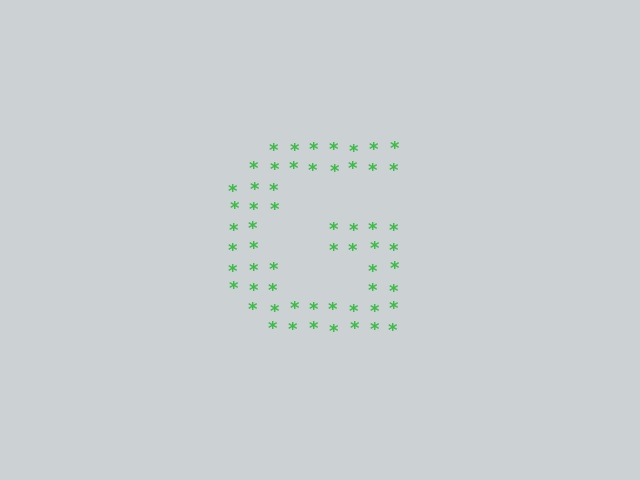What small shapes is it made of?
It is made of small asterisks.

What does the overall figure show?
The overall figure shows the letter G.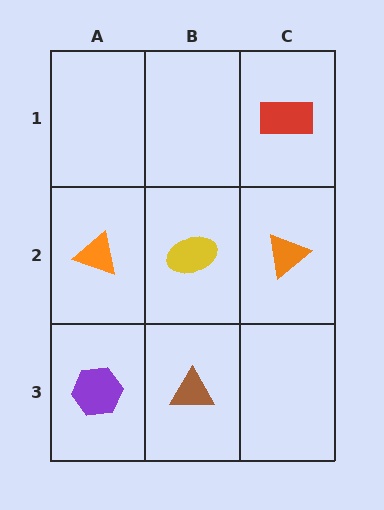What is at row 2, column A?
An orange triangle.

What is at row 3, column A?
A purple hexagon.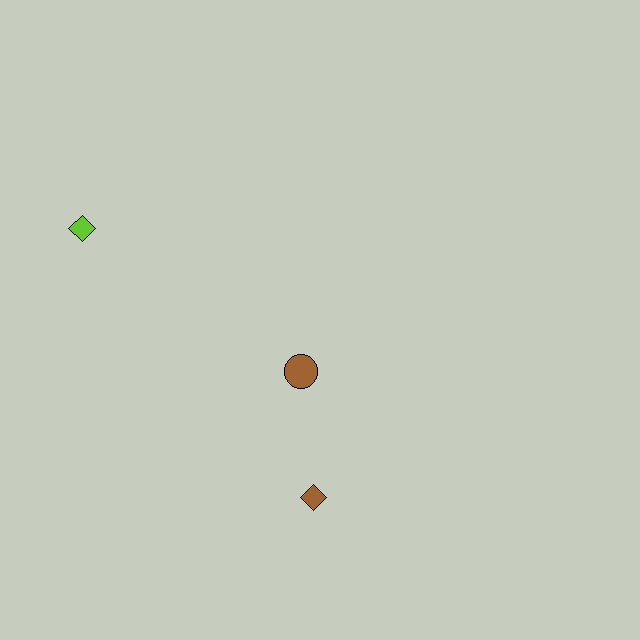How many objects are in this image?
There are 3 objects.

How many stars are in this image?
There are no stars.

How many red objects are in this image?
There are no red objects.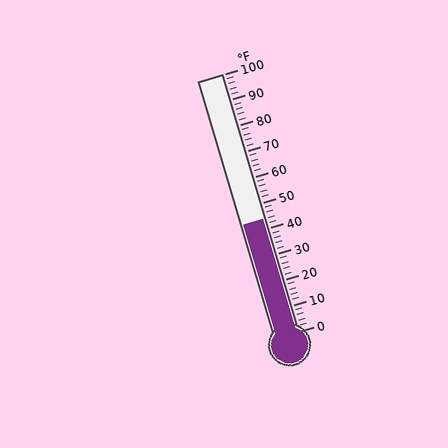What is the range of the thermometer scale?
The thermometer scale ranges from 0°F to 100°F.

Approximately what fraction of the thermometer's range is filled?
The thermometer is filled to approximately 45% of its range.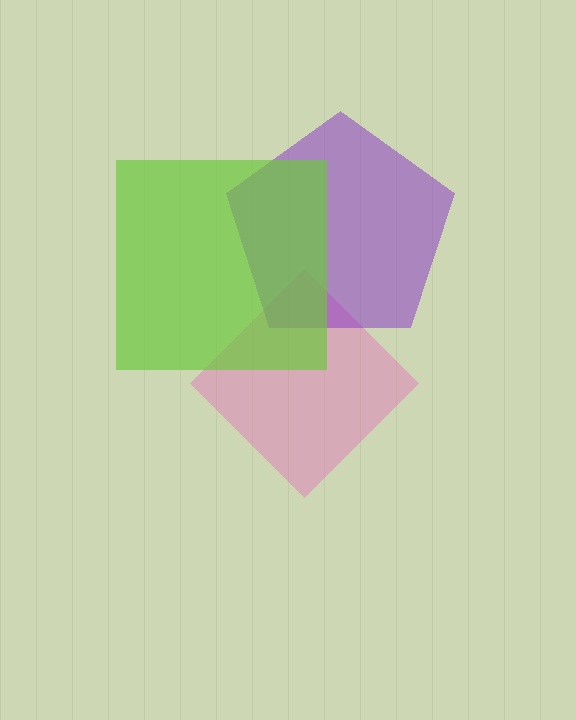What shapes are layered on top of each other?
The layered shapes are: a pink diamond, a purple pentagon, a lime square.